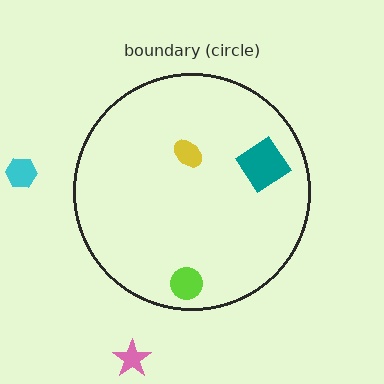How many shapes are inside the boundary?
3 inside, 2 outside.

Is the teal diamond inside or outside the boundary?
Inside.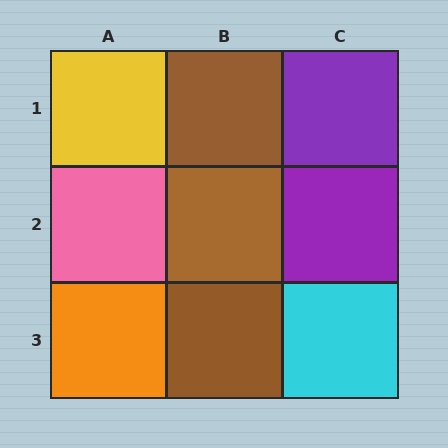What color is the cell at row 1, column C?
Purple.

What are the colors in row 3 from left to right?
Orange, brown, cyan.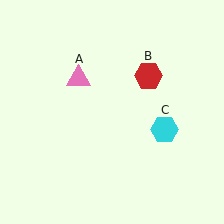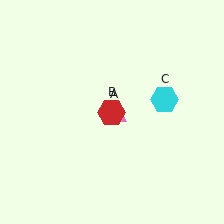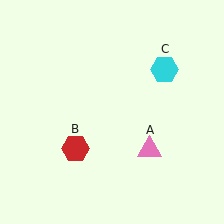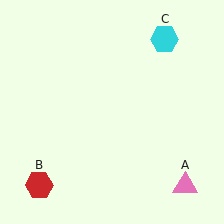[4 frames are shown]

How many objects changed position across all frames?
3 objects changed position: pink triangle (object A), red hexagon (object B), cyan hexagon (object C).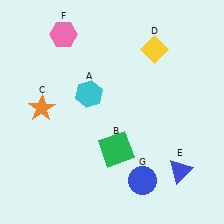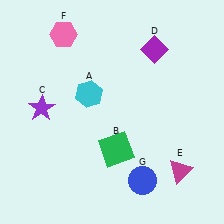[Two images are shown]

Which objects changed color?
C changed from orange to purple. D changed from yellow to purple. E changed from blue to magenta.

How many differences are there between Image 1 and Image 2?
There are 3 differences between the two images.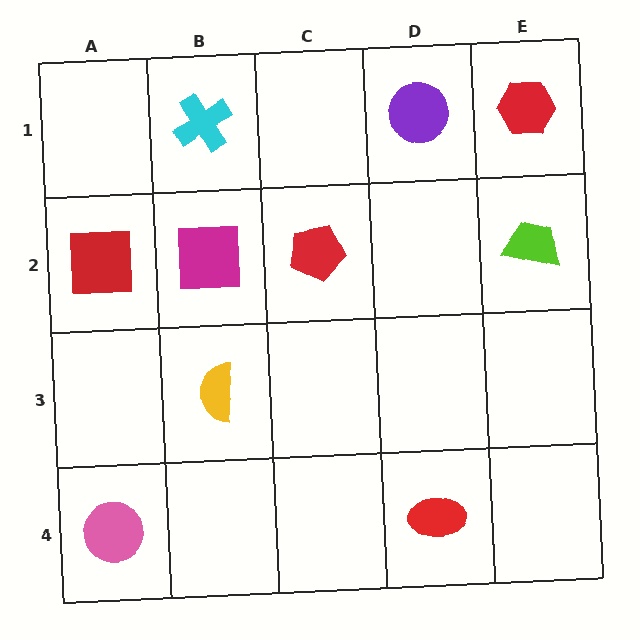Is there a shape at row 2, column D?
No, that cell is empty.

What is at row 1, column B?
A cyan cross.